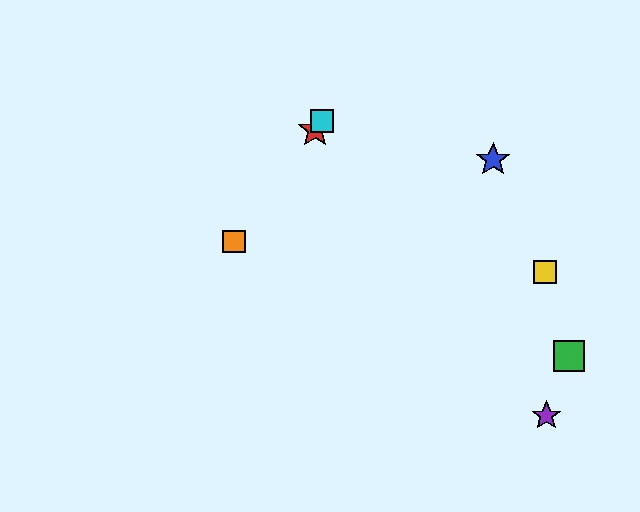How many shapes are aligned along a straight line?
3 shapes (the red star, the orange square, the cyan square) are aligned along a straight line.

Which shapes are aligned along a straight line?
The red star, the orange square, the cyan square are aligned along a straight line.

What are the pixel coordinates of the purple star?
The purple star is at (546, 416).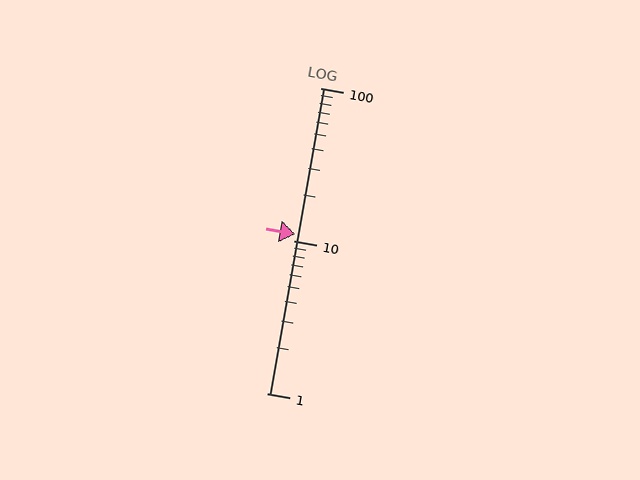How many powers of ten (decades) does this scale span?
The scale spans 2 decades, from 1 to 100.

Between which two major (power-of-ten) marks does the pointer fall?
The pointer is between 10 and 100.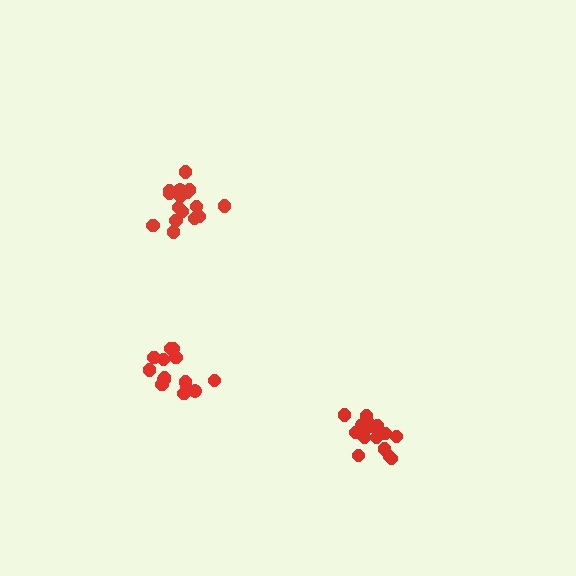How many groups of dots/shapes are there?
There are 3 groups.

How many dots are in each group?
Group 1: 16 dots, Group 2: 14 dots, Group 3: 17 dots (47 total).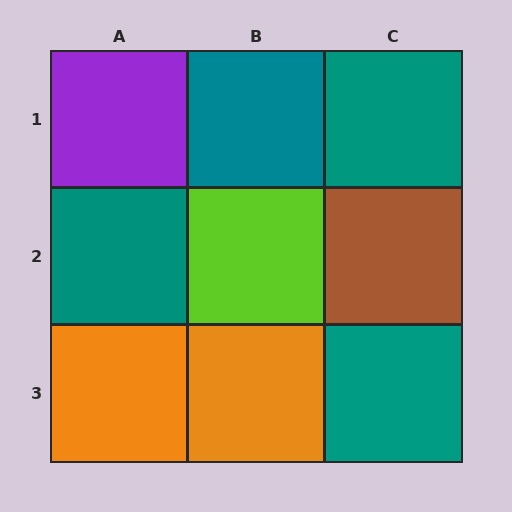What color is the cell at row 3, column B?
Orange.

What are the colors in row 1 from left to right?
Purple, teal, teal.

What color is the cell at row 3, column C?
Teal.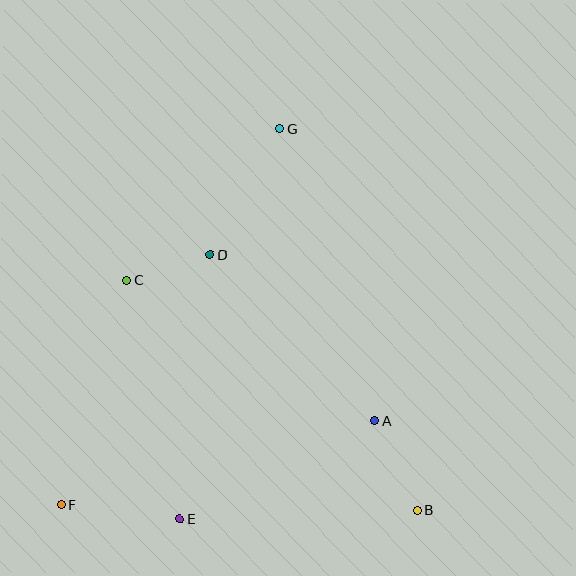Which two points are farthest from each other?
Points F and G are farthest from each other.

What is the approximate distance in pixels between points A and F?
The distance between A and F is approximately 325 pixels.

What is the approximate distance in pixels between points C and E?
The distance between C and E is approximately 244 pixels.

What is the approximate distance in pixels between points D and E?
The distance between D and E is approximately 266 pixels.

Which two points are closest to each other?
Points C and D are closest to each other.